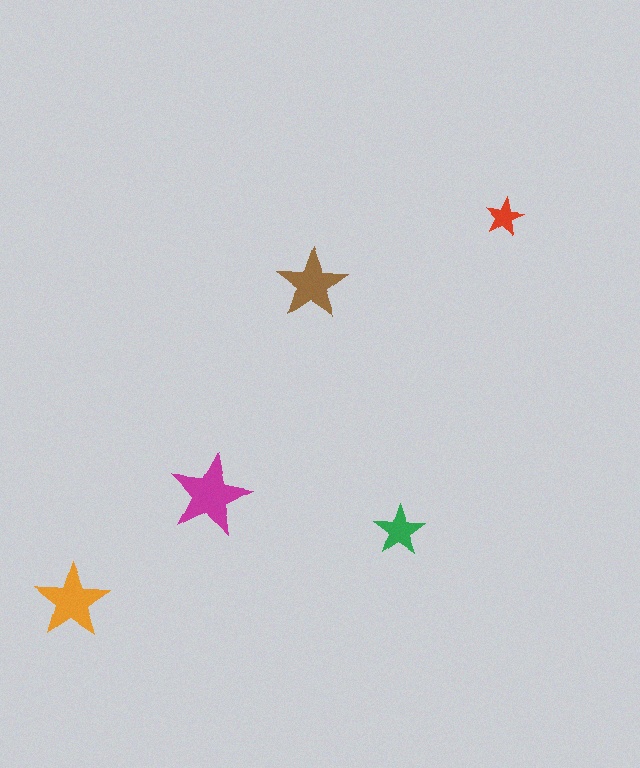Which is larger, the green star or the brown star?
The brown one.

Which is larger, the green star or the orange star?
The orange one.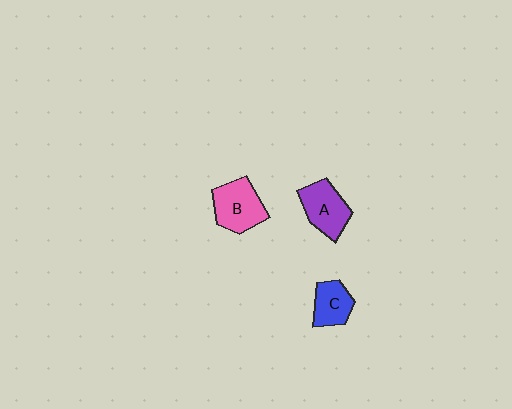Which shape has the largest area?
Shape B (pink).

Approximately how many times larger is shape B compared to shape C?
Approximately 1.4 times.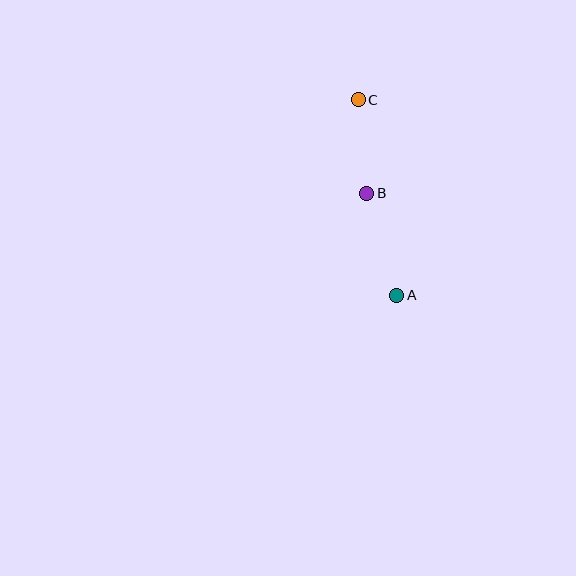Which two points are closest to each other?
Points B and C are closest to each other.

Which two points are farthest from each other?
Points A and C are farthest from each other.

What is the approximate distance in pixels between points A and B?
The distance between A and B is approximately 106 pixels.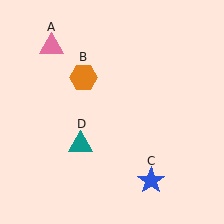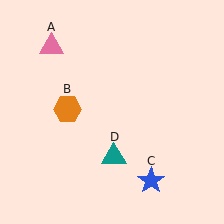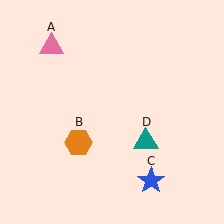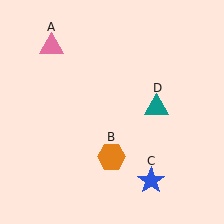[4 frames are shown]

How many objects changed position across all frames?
2 objects changed position: orange hexagon (object B), teal triangle (object D).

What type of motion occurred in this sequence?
The orange hexagon (object B), teal triangle (object D) rotated counterclockwise around the center of the scene.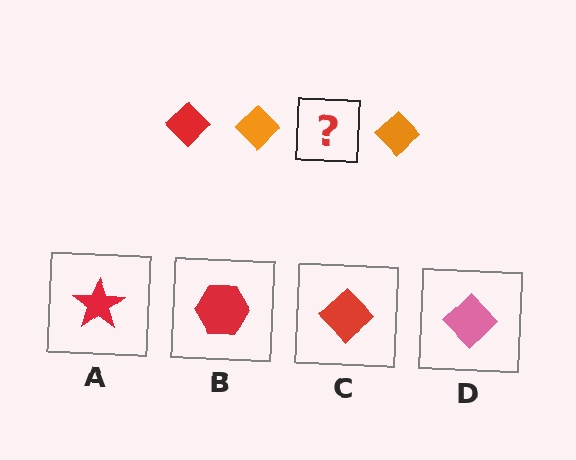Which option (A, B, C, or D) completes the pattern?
C.